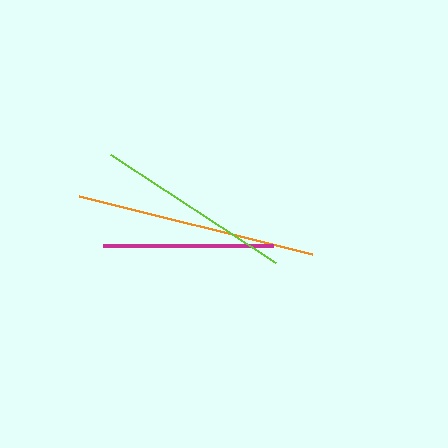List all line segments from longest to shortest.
From longest to shortest: orange, lime, magenta.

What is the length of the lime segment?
The lime segment is approximately 197 pixels long.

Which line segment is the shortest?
The magenta line is the shortest at approximately 170 pixels.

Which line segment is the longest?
The orange line is the longest at approximately 240 pixels.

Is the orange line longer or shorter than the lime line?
The orange line is longer than the lime line.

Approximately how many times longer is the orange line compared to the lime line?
The orange line is approximately 1.2 times the length of the lime line.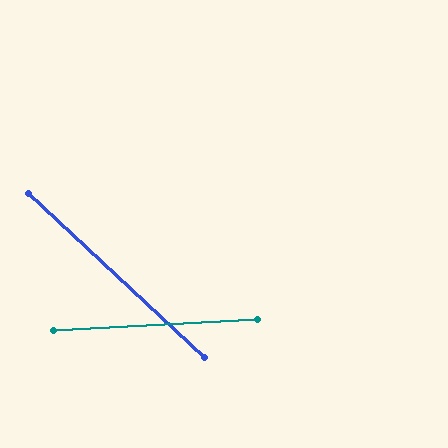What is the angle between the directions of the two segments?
Approximately 46 degrees.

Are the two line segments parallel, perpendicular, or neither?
Neither parallel nor perpendicular — they differ by about 46°.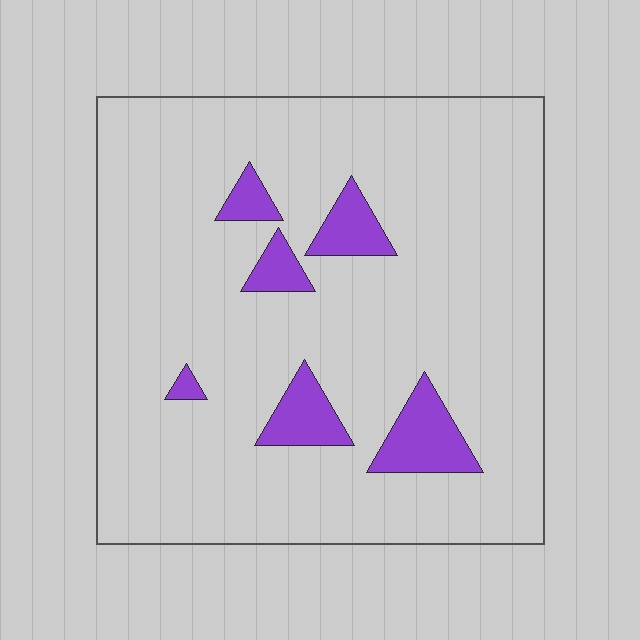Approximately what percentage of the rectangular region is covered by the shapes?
Approximately 10%.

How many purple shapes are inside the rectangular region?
6.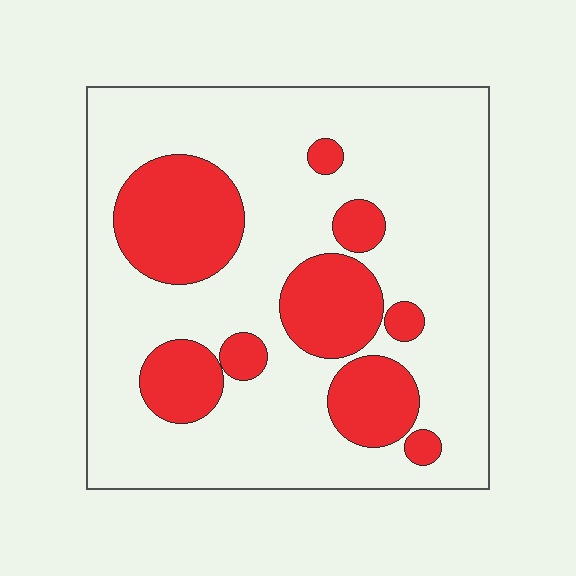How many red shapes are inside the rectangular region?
9.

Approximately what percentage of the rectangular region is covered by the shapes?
Approximately 25%.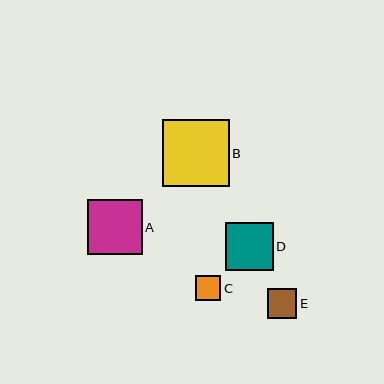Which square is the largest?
Square B is the largest with a size of approximately 67 pixels.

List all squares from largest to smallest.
From largest to smallest: B, A, D, E, C.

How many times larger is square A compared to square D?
Square A is approximately 1.2 times the size of square D.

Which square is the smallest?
Square C is the smallest with a size of approximately 25 pixels.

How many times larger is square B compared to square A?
Square B is approximately 1.2 times the size of square A.